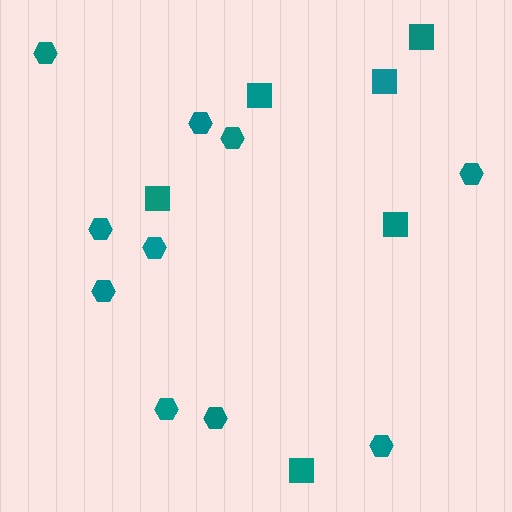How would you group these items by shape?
There are 2 groups: one group of hexagons (10) and one group of squares (6).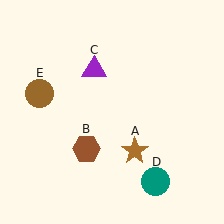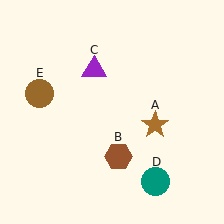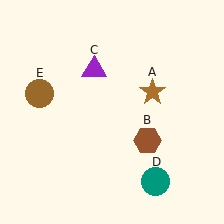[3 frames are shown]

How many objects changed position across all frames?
2 objects changed position: brown star (object A), brown hexagon (object B).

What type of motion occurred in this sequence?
The brown star (object A), brown hexagon (object B) rotated counterclockwise around the center of the scene.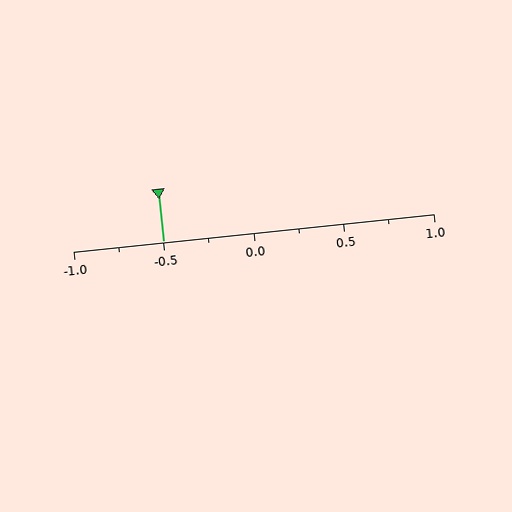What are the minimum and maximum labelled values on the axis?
The axis runs from -1.0 to 1.0.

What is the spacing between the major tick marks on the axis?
The major ticks are spaced 0.5 apart.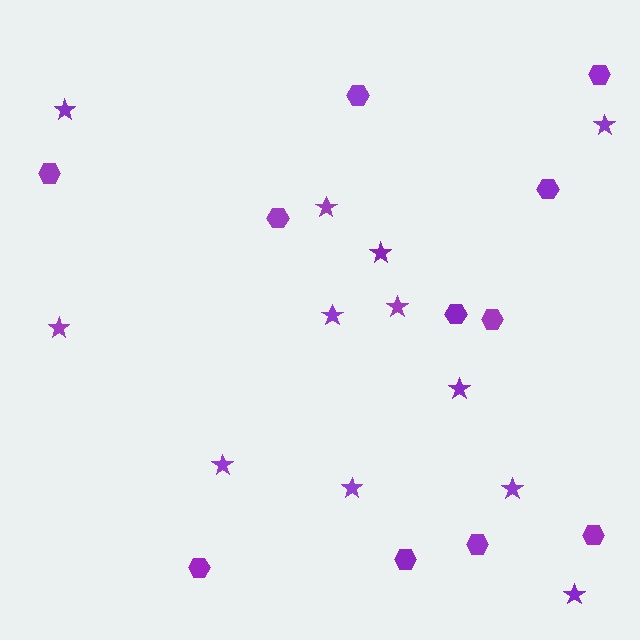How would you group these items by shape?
There are 2 groups: one group of stars (12) and one group of hexagons (11).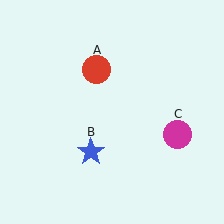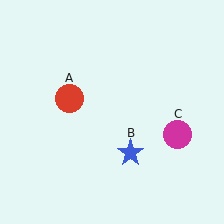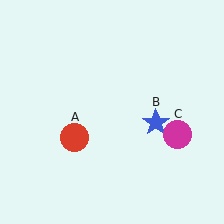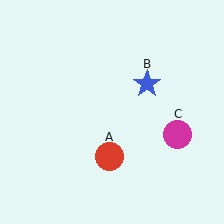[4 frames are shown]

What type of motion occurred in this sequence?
The red circle (object A), blue star (object B) rotated counterclockwise around the center of the scene.